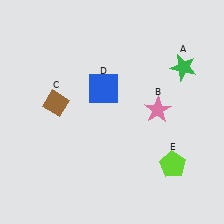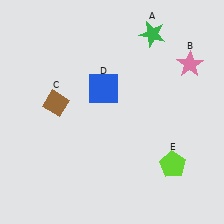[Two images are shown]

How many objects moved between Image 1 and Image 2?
2 objects moved between the two images.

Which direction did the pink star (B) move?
The pink star (B) moved up.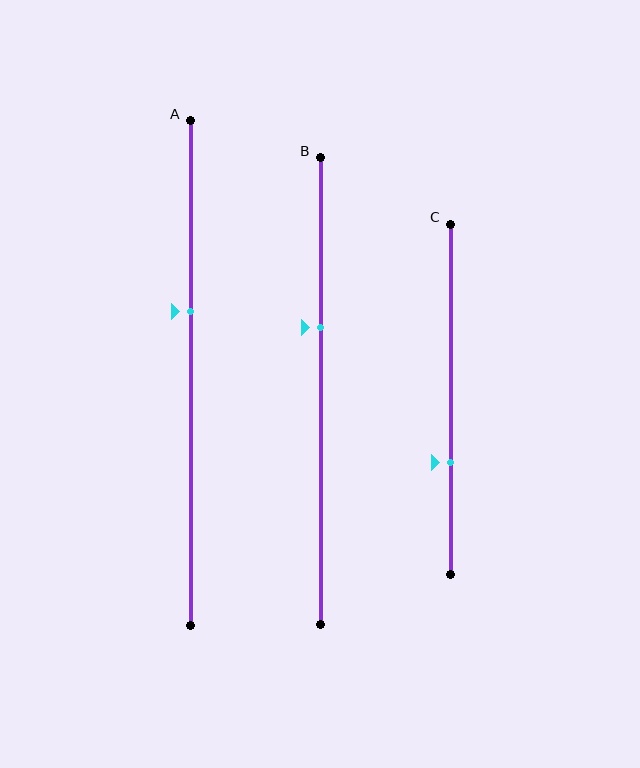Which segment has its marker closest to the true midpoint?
Segment A has its marker closest to the true midpoint.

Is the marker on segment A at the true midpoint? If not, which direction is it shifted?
No, the marker on segment A is shifted upward by about 12% of the segment length.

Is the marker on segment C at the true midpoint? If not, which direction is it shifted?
No, the marker on segment C is shifted downward by about 18% of the segment length.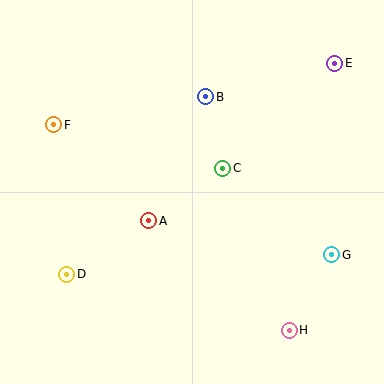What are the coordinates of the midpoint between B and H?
The midpoint between B and H is at (247, 213).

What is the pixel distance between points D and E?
The distance between D and E is 341 pixels.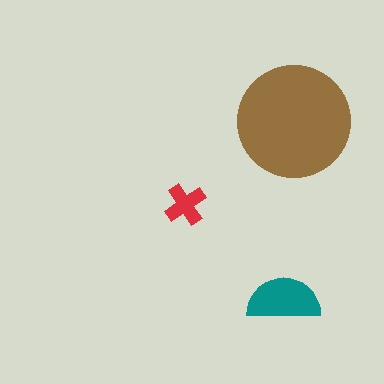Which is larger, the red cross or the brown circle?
The brown circle.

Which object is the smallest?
The red cross.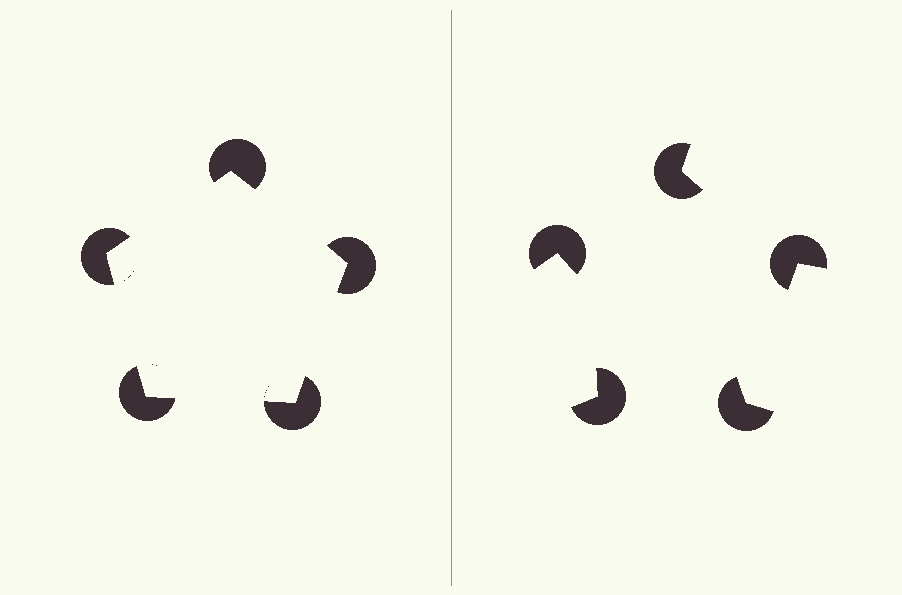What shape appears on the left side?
An illusory pentagon.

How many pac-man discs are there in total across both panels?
10 — 5 on each side.